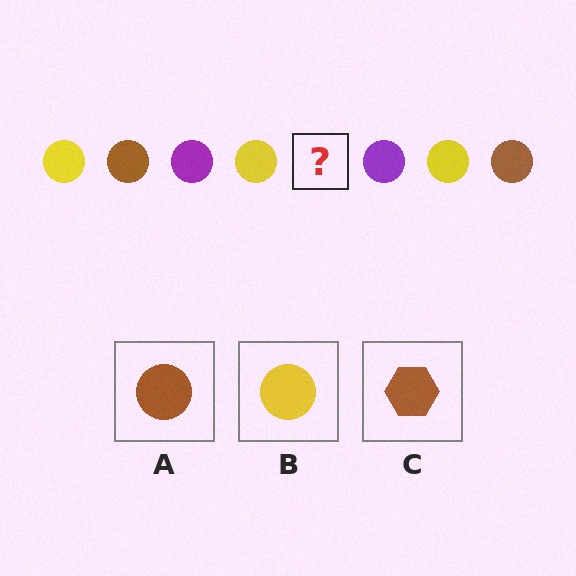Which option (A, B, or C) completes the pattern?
A.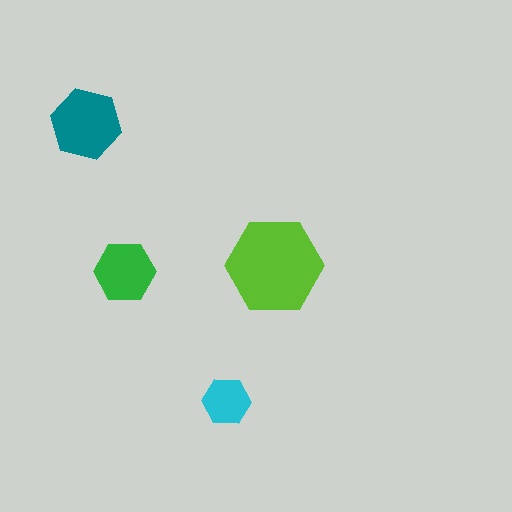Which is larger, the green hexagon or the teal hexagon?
The teal one.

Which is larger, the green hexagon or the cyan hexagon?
The green one.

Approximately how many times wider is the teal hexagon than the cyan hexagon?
About 1.5 times wider.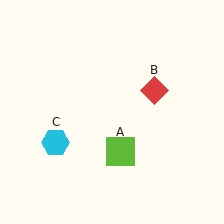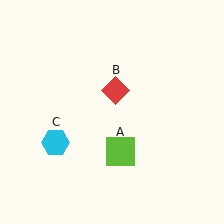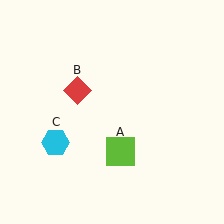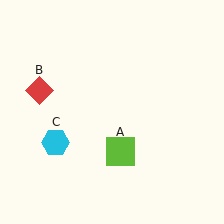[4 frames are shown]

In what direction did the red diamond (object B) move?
The red diamond (object B) moved left.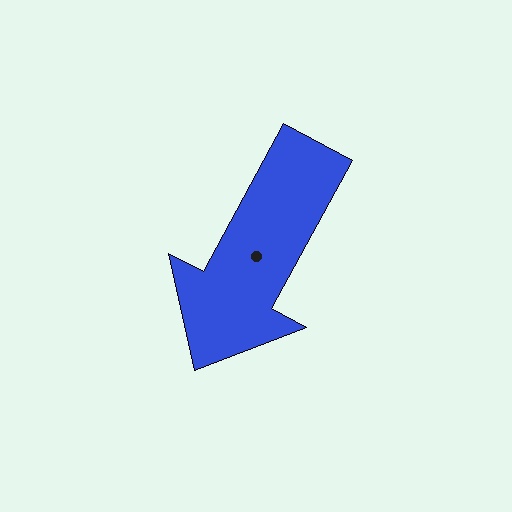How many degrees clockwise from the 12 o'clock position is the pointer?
Approximately 208 degrees.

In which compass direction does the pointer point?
Southwest.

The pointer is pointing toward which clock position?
Roughly 7 o'clock.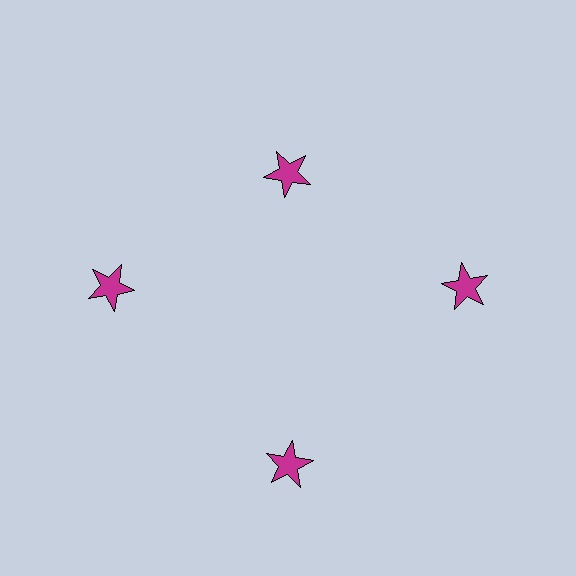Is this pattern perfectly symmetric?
No. The 4 magenta stars are arranged in a ring, but one element near the 12 o'clock position is pulled inward toward the center, breaking the 4-fold rotational symmetry.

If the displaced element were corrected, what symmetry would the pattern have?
It would have 4-fold rotational symmetry — the pattern would map onto itself every 90 degrees.